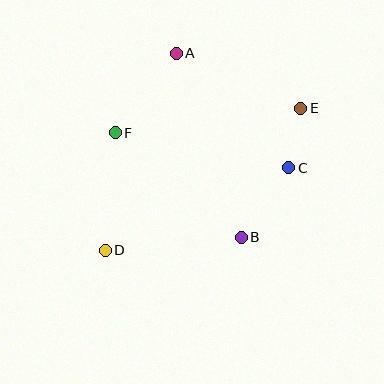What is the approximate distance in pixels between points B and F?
The distance between B and F is approximately 164 pixels.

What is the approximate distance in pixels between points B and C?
The distance between B and C is approximately 84 pixels.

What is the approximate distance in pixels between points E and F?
The distance between E and F is approximately 187 pixels.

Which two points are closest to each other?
Points C and E are closest to each other.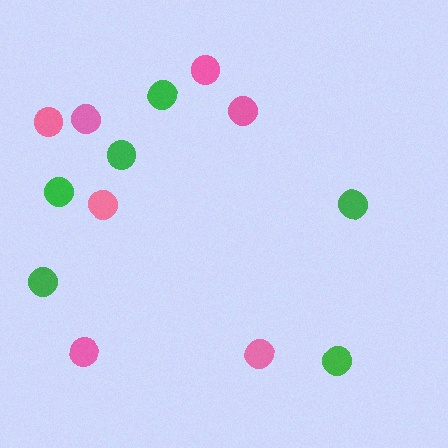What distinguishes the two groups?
There are 2 groups: one group of green circles (6) and one group of pink circles (7).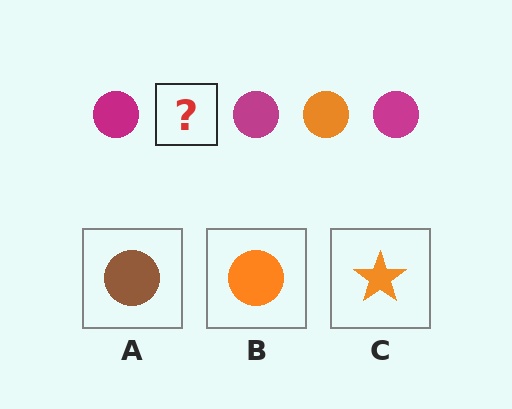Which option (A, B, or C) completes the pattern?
B.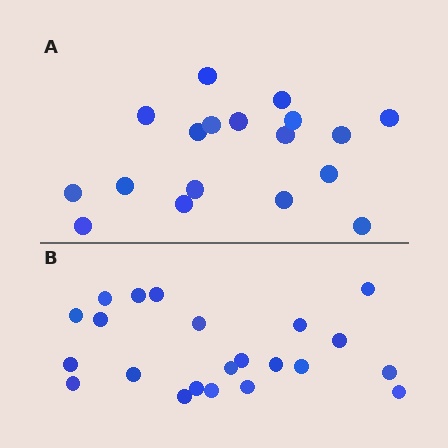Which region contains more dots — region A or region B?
Region B (the bottom region) has more dots.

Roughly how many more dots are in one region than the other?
Region B has about 4 more dots than region A.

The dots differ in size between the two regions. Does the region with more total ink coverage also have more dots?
No. Region A has more total ink coverage because its dots are larger, but region B actually contains more individual dots. Total area can be misleading — the number of items is what matters here.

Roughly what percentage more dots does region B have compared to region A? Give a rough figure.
About 20% more.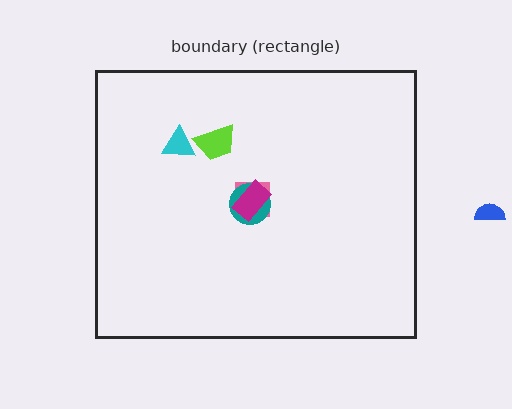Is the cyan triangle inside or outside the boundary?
Inside.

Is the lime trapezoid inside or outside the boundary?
Inside.